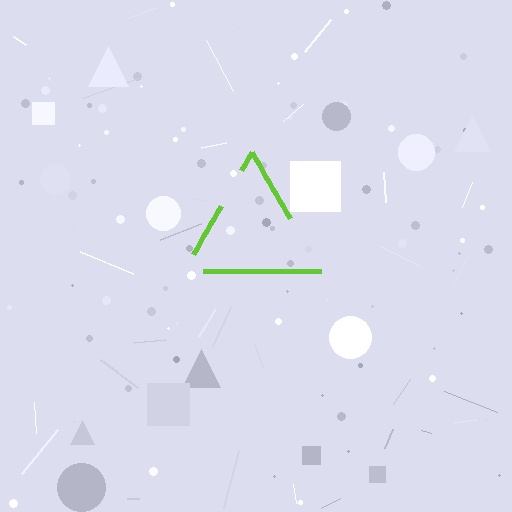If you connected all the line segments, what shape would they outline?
They would outline a triangle.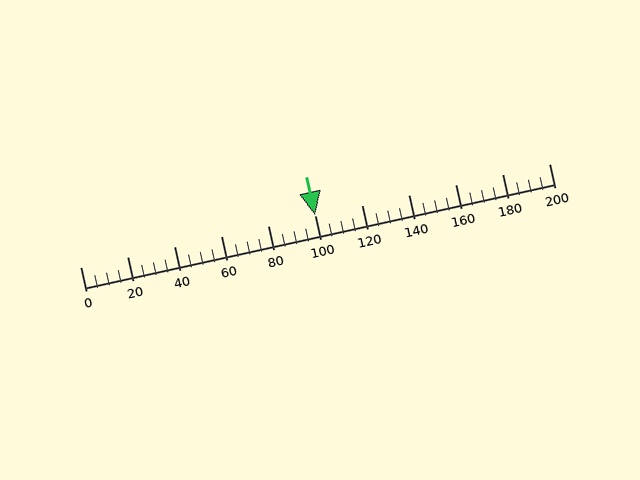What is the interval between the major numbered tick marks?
The major tick marks are spaced 20 units apart.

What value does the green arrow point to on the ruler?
The green arrow points to approximately 100.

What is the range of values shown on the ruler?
The ruler shows values from 0 to 200.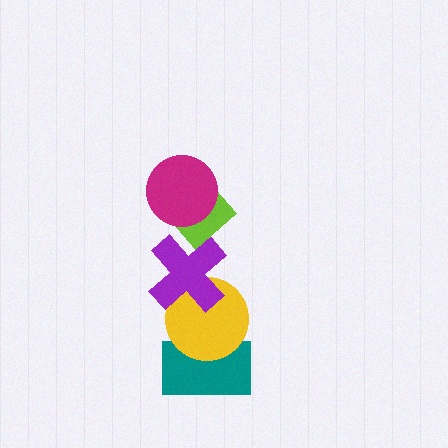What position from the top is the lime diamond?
The lime diamond is 2nd from the top.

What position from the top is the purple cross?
The purple cross is 3rd from the top.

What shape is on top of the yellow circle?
The purple cross is on top of the yellow circle.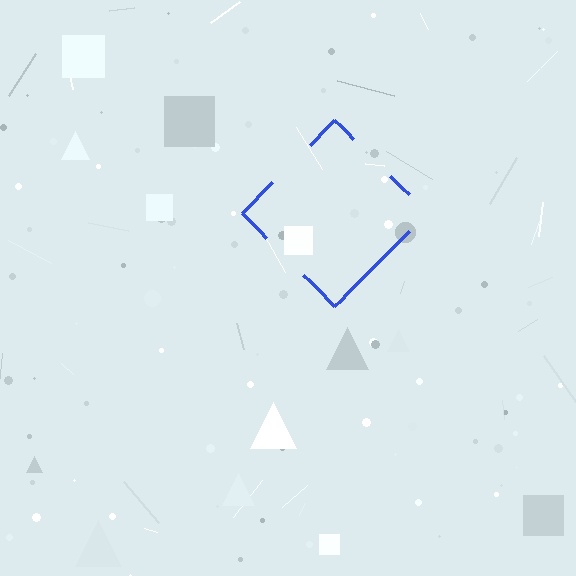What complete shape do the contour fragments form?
The contour fragments form a diamond.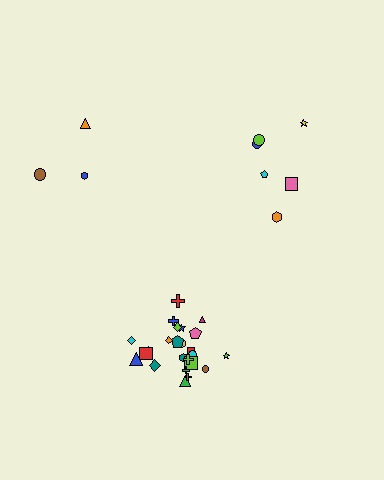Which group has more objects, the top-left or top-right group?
The top-right group.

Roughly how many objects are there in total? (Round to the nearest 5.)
Roughly 35 objects in total.